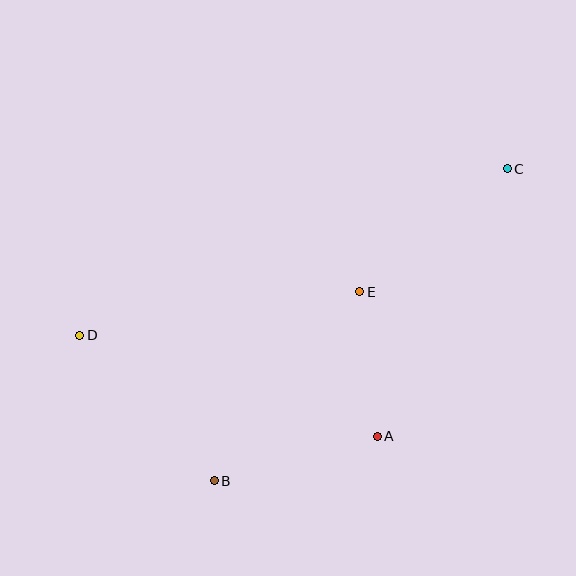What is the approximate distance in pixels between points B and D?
The distance between B and D is approximately 198 pixels.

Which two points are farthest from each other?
Points C and D are farthest from each other.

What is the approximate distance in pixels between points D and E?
The distance between D and E is approximately 283 pixels.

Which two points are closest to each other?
Points A and E are closest to each other.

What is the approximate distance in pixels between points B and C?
The distance between B and C is approximately 428 pixels.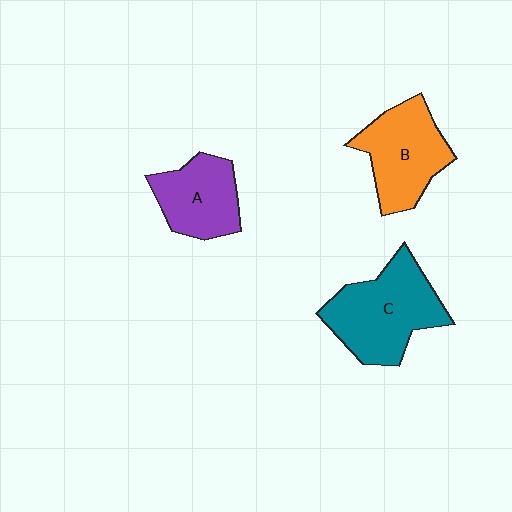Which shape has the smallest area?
Shape A (purple).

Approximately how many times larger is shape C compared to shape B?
Approximately 1.2 times.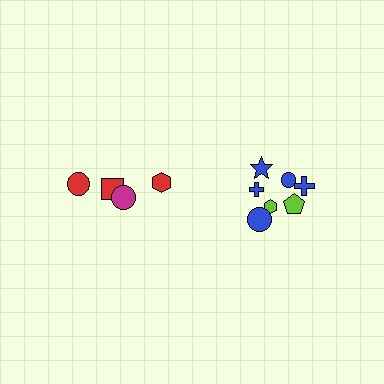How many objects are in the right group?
There are 7 objects.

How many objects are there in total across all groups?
There are 11 objects.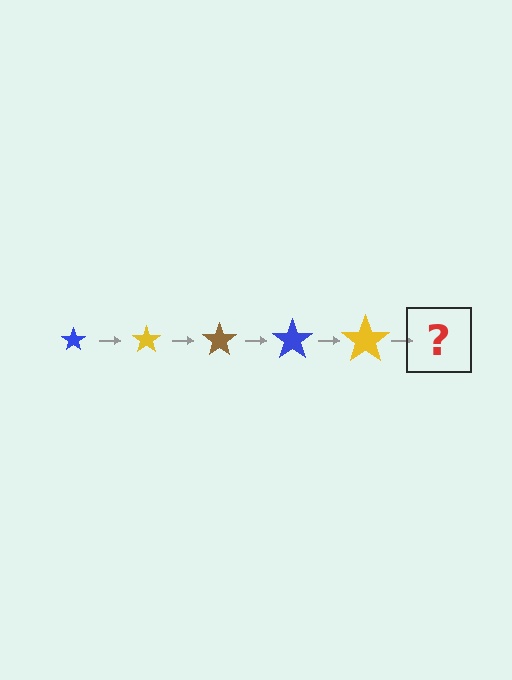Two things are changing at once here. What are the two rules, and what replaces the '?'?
The two rules are that the star grows larger each step and the color cycles through blue, yellow, and brown. The '?' should be a brown star, larger than the previous one.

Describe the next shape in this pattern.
It should be a brown star, larger than the previous one.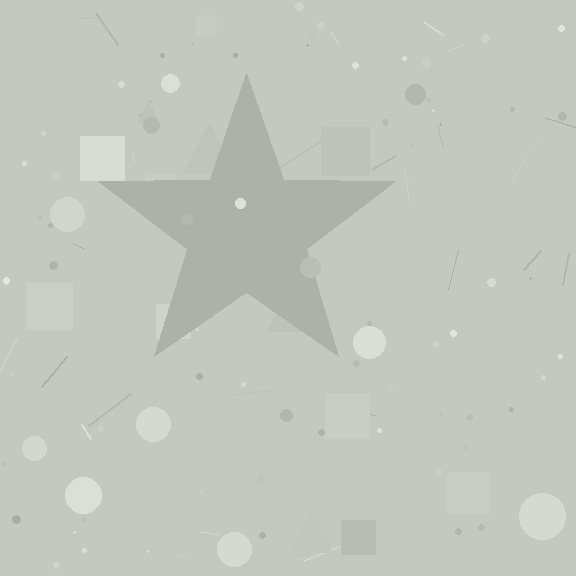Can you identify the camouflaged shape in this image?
The camouflaged shape is a star.